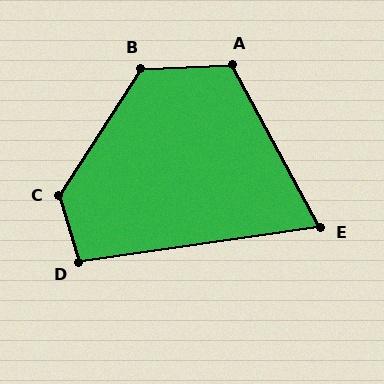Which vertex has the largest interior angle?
C, at approximately 130 degrees.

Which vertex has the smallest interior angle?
E, at approximately 70 degrees.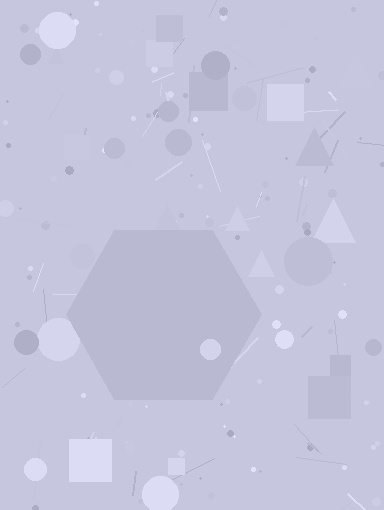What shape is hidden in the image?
A hexagon is hidden in the image.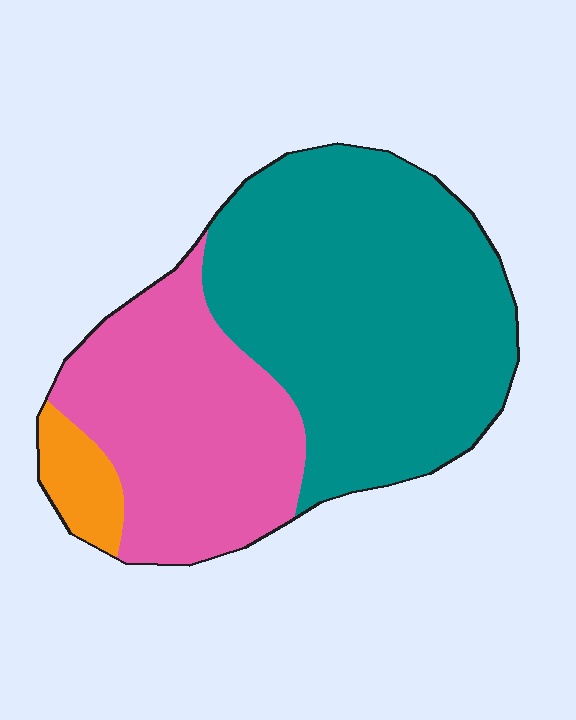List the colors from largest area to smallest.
From largest to smallest: teal, pink, orange.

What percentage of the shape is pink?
Pink takes up about three eighths (3/8) of the shape.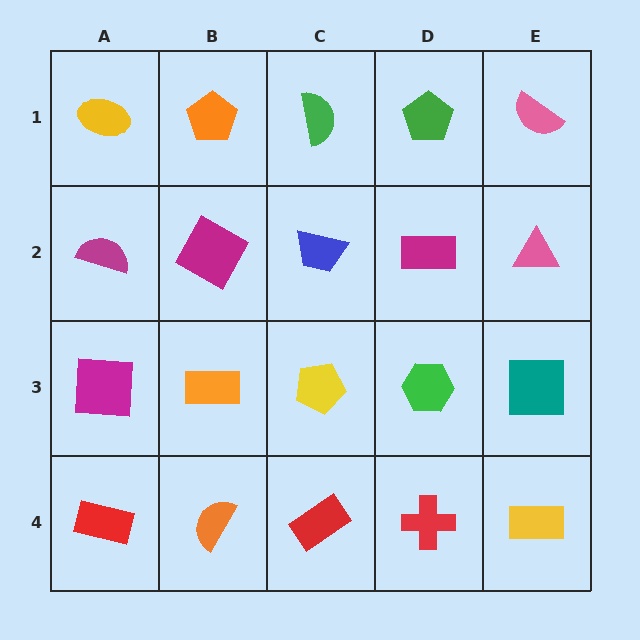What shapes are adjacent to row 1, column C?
A blue trapezoid (row 2, column C), an orange pentagon (row 1, column B), a green pentagon (row 1, column D).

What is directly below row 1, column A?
A magenta semicircle.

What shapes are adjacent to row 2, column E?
A pink semicircle (row 1, column E), a teal square (row 3, column E), a magenta rectangle (row 2, column D).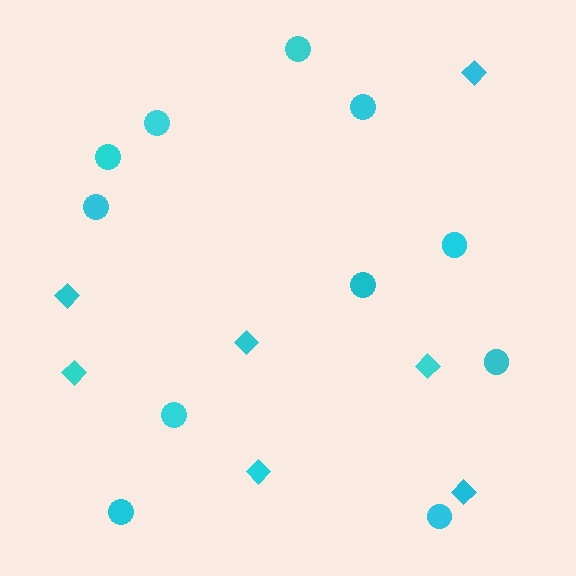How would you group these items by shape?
There are 2 groups: one group of circles (11) and one group of diamonds (7).